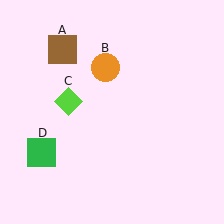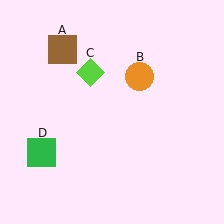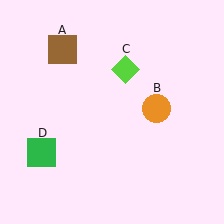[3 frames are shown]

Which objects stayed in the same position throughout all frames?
Brown square (object A) and green square (object D) remained stationary.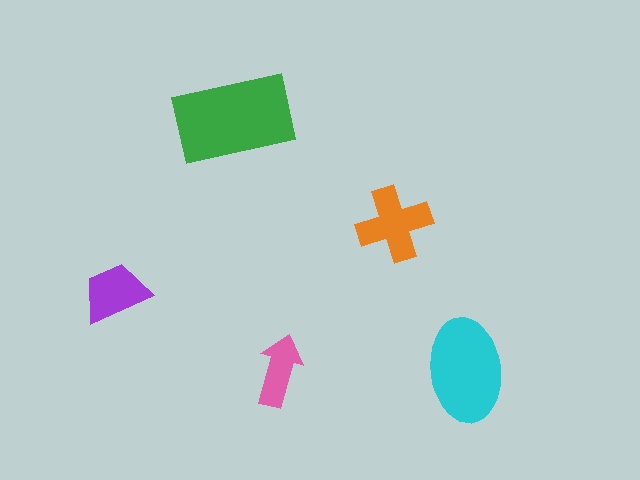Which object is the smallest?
The pink arrow.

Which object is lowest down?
The pink arrow is bottommost.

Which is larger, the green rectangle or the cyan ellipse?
The green rectangle.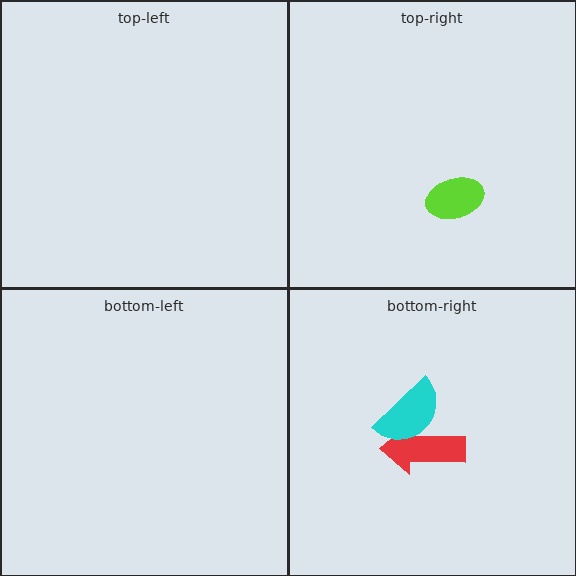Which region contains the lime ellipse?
The top-right region.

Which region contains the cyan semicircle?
The bottom-right region.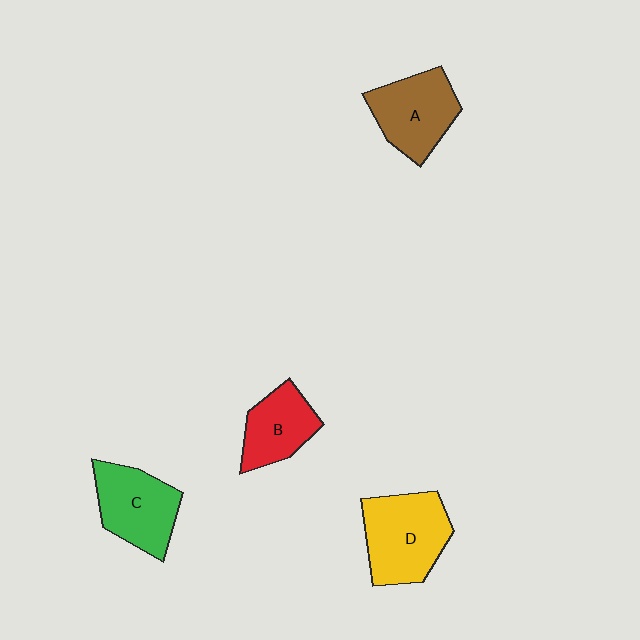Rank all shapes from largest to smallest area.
From largest to smallest: D (yellow), C (green), A (brown), B (red).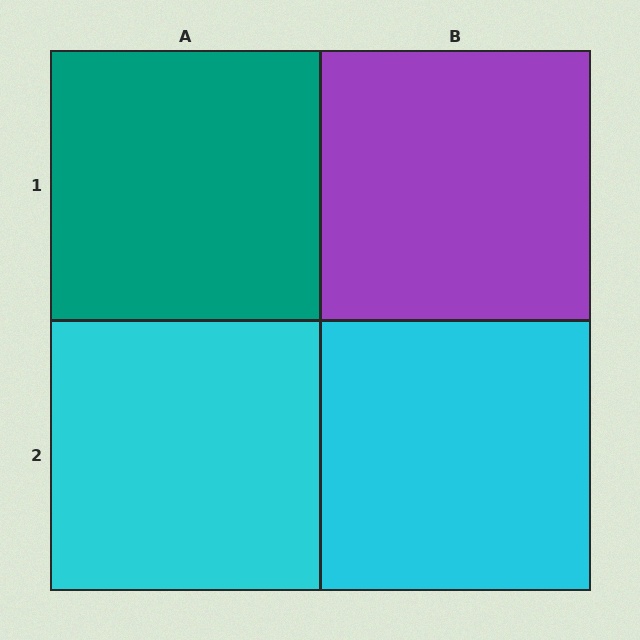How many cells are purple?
1 cell is purple.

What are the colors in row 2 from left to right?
Cyan, cyan.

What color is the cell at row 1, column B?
Purple.